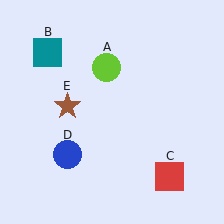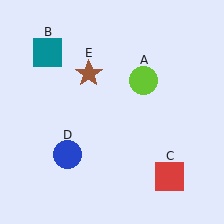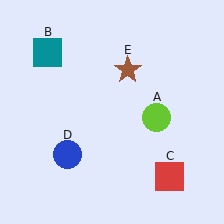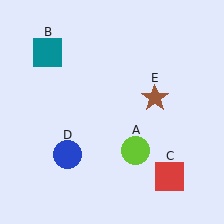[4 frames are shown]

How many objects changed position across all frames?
2 objects changed position: lime circle (object A), brown star (object E).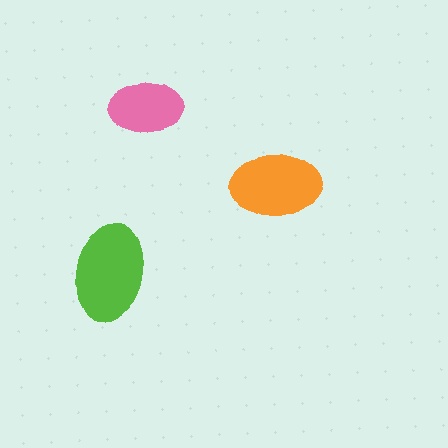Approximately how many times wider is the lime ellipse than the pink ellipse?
About 1.5 times wider.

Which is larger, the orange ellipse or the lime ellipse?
The lime one.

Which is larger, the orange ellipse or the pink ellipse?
The orange one.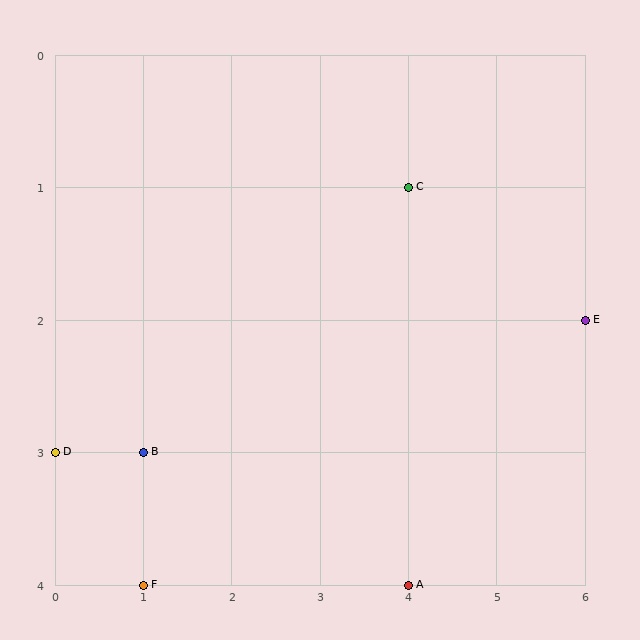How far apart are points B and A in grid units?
Points B and A are 3 columns and 1 row apart (about 3.2 grid units diagonally).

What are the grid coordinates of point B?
Point B is at grid coordinates (1, 3).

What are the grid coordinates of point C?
Point C is at grid coordinates (4, 1).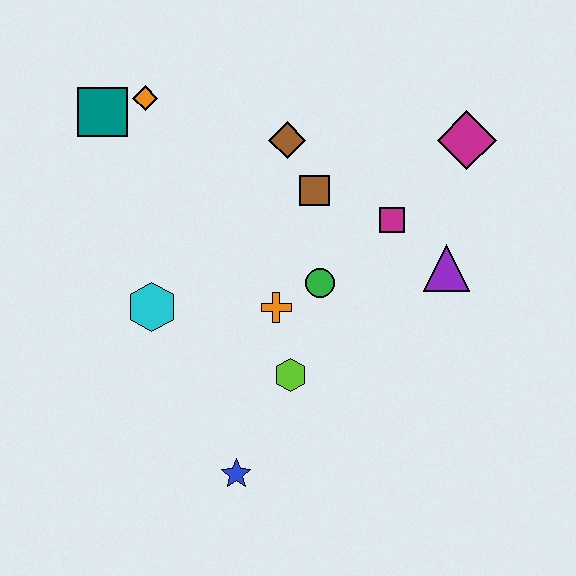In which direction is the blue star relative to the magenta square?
The blue star is below the magenta square.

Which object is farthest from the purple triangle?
The teal square is farthest from the purple triangle.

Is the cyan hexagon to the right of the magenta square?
No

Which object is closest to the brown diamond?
The brown square is closest to the brown diamond.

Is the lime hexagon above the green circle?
No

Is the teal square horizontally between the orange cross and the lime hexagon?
No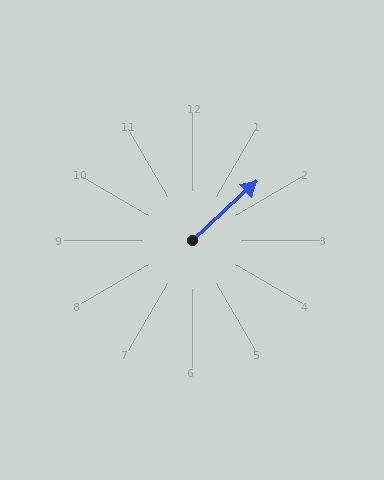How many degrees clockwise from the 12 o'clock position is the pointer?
Approximately 48 degrees.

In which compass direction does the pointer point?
Northeast.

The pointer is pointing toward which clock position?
Roughly 2 o'clock.